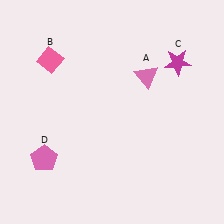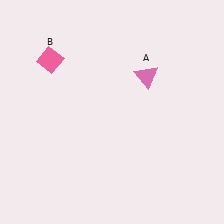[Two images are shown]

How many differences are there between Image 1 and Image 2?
There are 2 differences between the two images.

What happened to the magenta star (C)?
The magenta star (C) was removed in Image 2. It was in the top-right area of Image 1.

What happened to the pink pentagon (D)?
The pink pentagon (D) was removed in Image 2. It was in the bottom-left area of Image 1.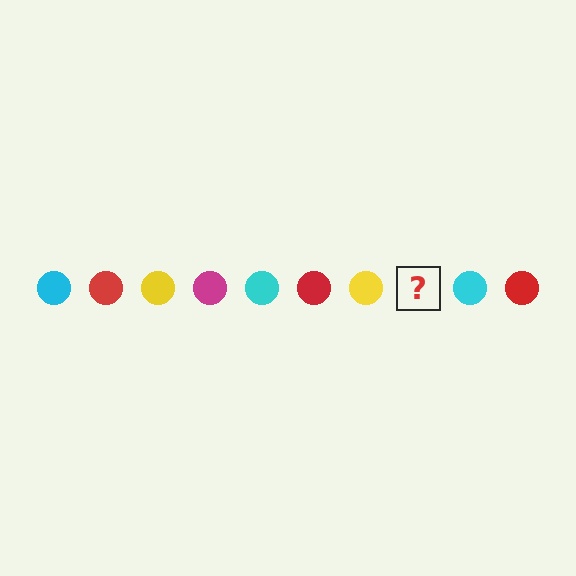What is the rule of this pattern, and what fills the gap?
The rule is that the pattern cycles through cyan, red, yellow, magenta circles. The gap should be filled with a magenta circle.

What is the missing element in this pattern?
The missing element is a magenta circle.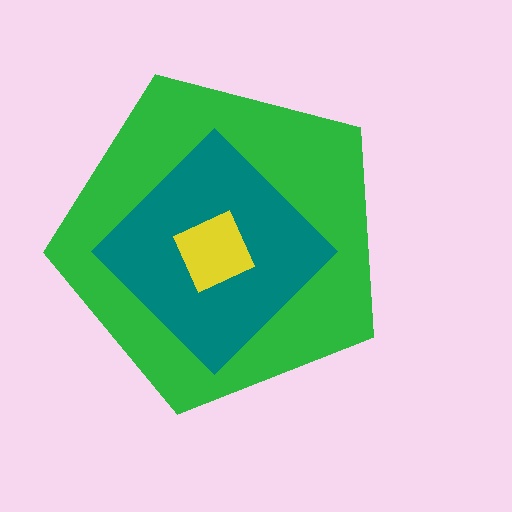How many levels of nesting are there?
3.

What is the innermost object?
The yellow square.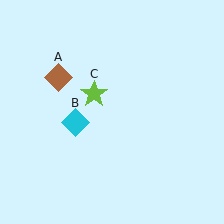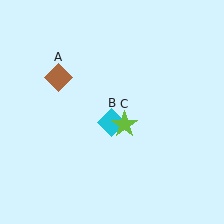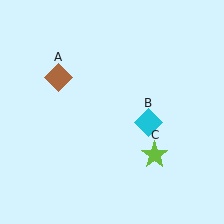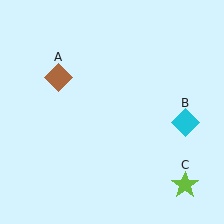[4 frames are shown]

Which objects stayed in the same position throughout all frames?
Brown diamond (object A) remained stationary.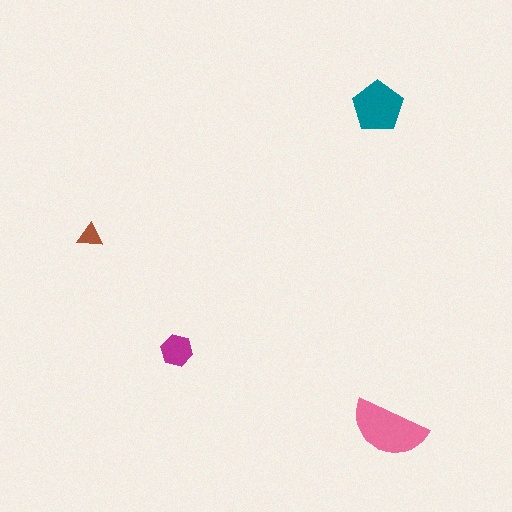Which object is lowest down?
The pink semicircle is bottommost.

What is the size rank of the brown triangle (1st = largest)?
4th.